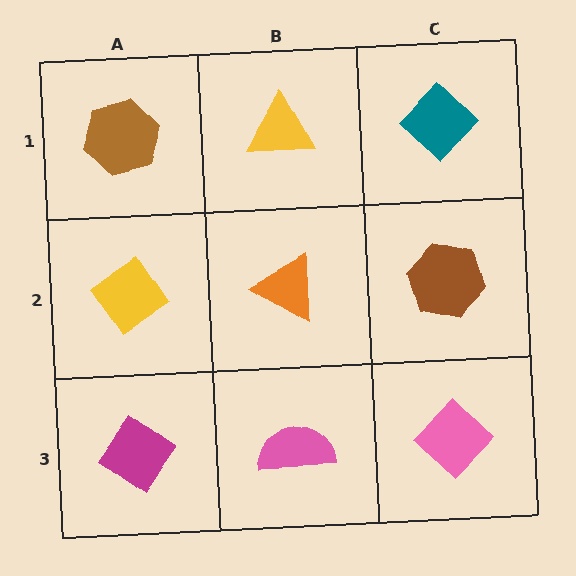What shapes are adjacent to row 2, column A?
A brown hexagon (row 1, column A), a magenta diamond (row 3, column A), an orange triangle (row 2, column B).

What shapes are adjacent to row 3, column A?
A yellow diamond (row 2, column A), a pink semicircle (row 3, column B).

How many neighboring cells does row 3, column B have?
3.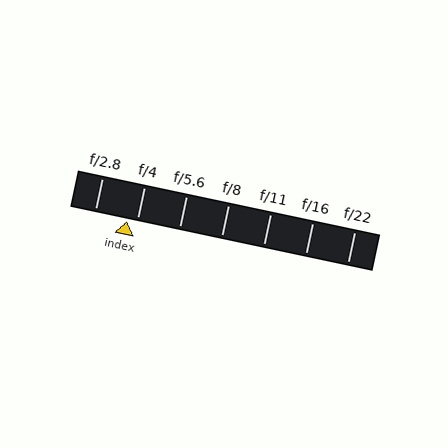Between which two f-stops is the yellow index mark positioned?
The index mark is between f/2.8 and f/4.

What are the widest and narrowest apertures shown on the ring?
The widest aperture shown is f/2.8 and the narrowest is f/22.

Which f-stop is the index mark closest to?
The index mark is closest to f/4.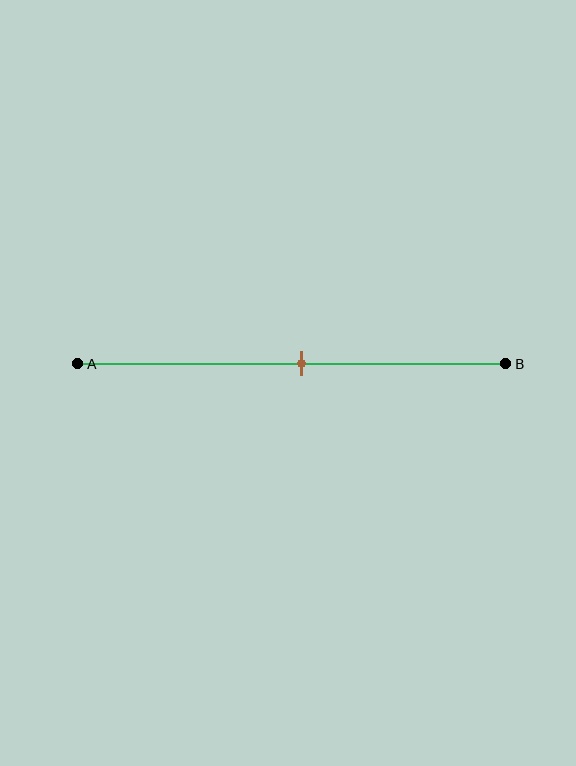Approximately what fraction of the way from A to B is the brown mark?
The brown mark is approximately 50% of the way from A to B.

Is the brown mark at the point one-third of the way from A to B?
No, the mark is at about 50% from A, not at the 33% one-third point.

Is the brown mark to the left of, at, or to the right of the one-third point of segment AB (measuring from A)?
The brown mark is to the right of the one-third point of segment AB.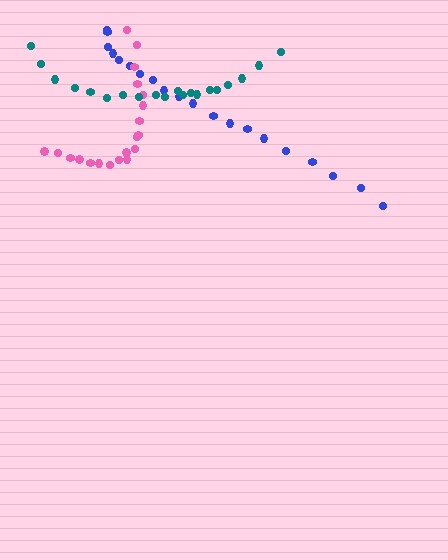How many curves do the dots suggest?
There are 3 distinct paths.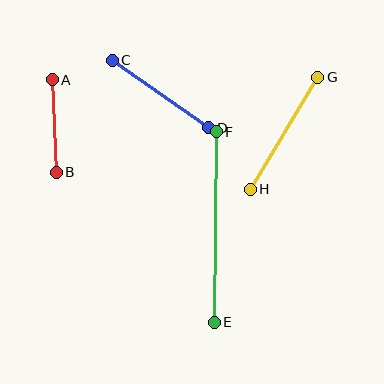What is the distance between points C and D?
The distance is approximately 117 pixels.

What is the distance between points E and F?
The distance is approximately 190 pixels.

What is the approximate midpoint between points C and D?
The midpoint is at approximately (160, 94) pixels.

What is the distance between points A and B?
The distance is approximately 92 pixels.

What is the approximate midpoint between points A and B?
The midpoint is at approximately (54, 126) pixels.